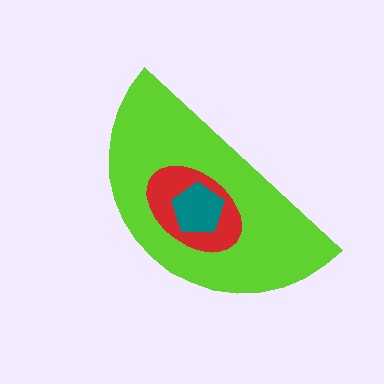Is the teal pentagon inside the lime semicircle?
Yes.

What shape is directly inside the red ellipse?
The teal pentagon.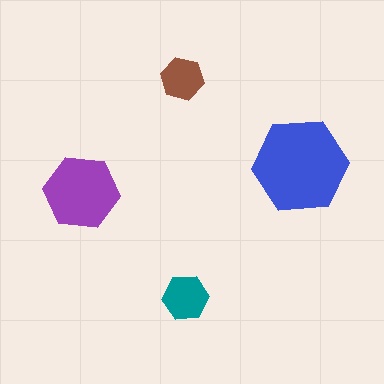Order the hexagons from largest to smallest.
the blue one, the purple one, the teal one, the brown one.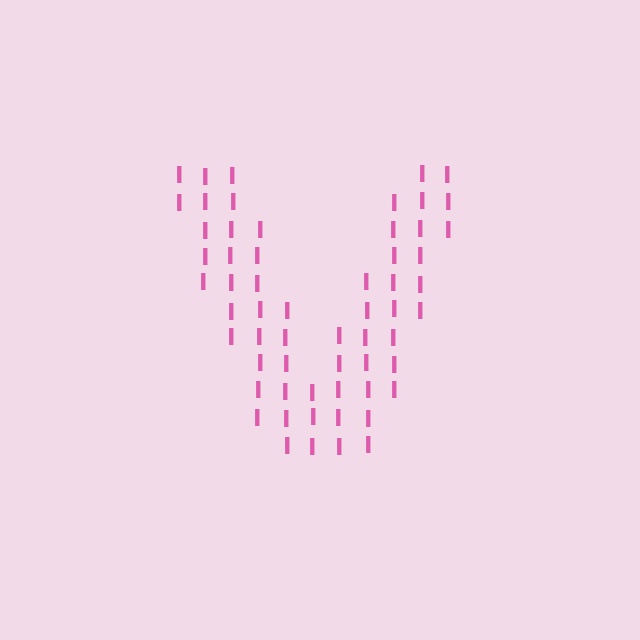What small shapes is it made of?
It is made of small letter I's.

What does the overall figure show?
The overall figure shows the letter V.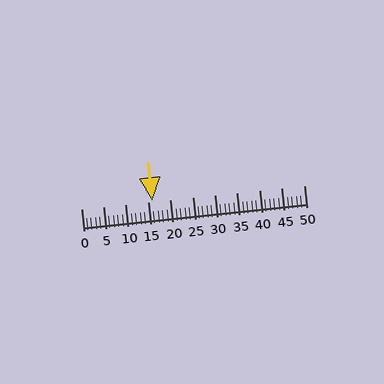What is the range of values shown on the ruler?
The ruler shows values from 0 to 50.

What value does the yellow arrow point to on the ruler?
The yellow arrow points to approximately 16.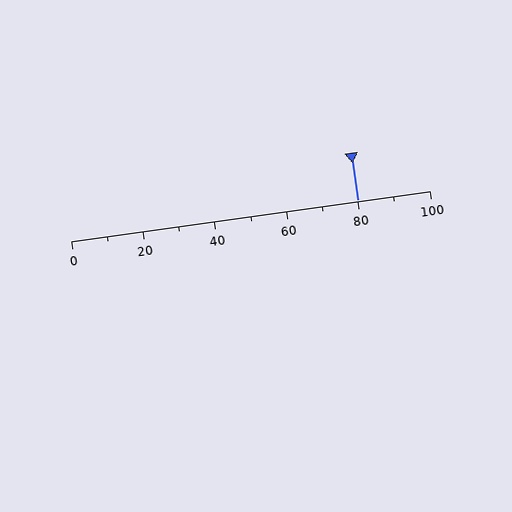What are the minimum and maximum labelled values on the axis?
The axis runs from 0 to 100.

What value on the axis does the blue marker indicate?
The marker indicates approximately 80.